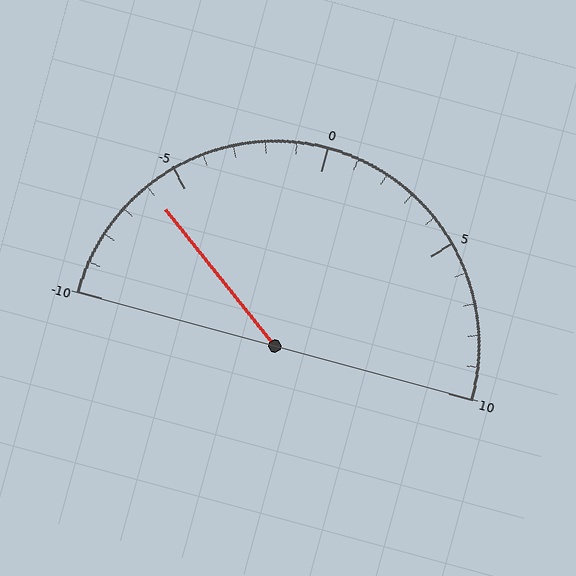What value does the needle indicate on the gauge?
The needle indicates approximately -6.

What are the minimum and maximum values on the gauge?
The gauge ranges from -10 to 10.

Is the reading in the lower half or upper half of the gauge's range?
The reading is in the lower half of the range (-10 to 10).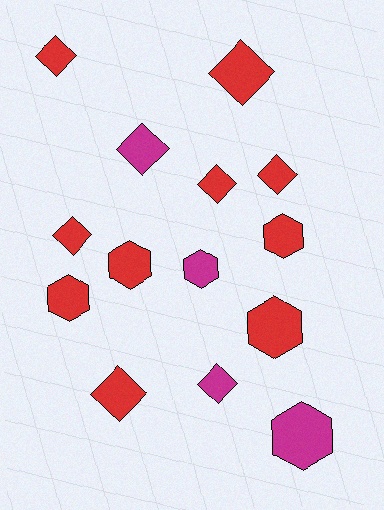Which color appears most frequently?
Red, with 10 objects.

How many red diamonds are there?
There are 6 red diamonds.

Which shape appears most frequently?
Diamond, with 8 objects.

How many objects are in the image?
There are 14 objects.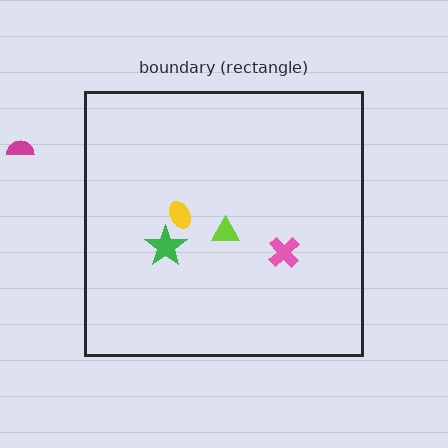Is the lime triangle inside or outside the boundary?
Inside.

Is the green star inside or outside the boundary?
Inside.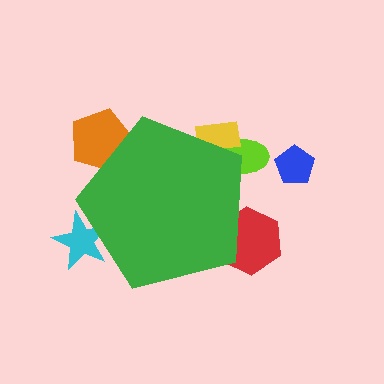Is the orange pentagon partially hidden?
Yes, the orange pentagon is partially hidden behind the green pentagon.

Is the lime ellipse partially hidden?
Yes, the lime ellipse is partially hidden behind the green pentagon.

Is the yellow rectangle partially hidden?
Yes, the yellow rectangle is partially hidden behind the green pentagon.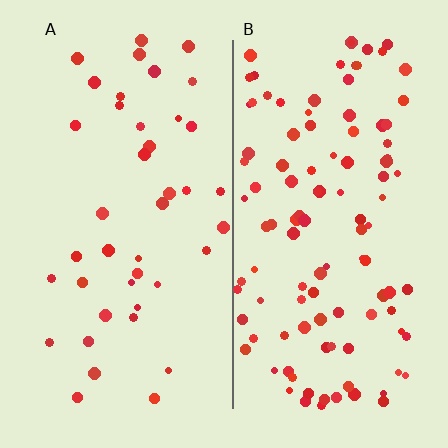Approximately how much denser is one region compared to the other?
Approximately 2.7× — region B over region A.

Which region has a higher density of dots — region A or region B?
B (the right).